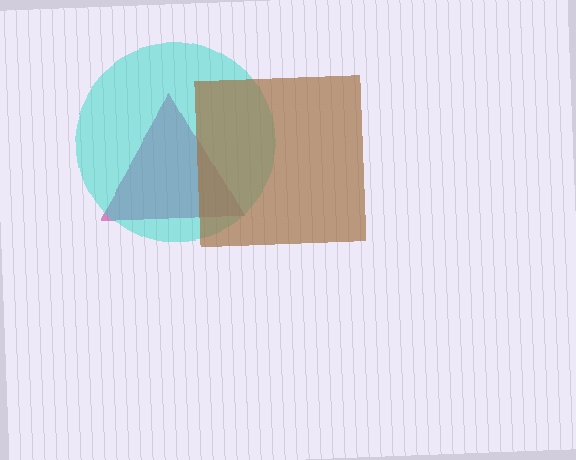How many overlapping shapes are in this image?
There are 3 overlapping shapes in the image.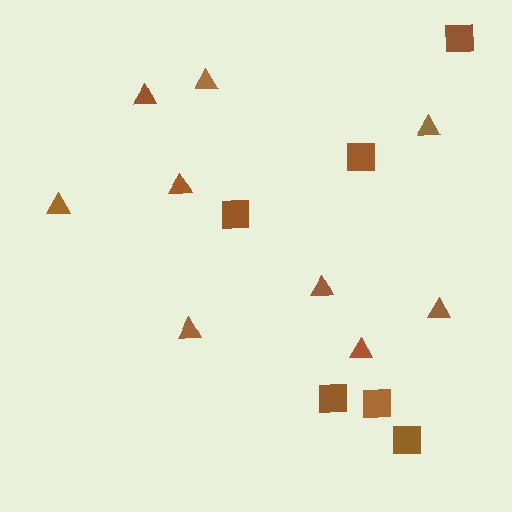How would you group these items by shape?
There are 2 groups: one group of triangles (9) and one group of squares (6).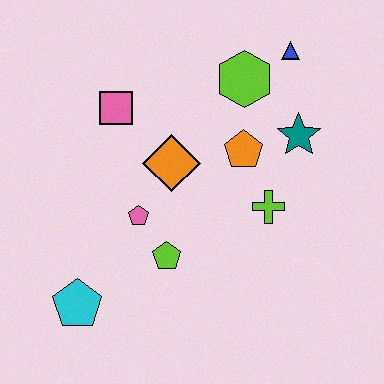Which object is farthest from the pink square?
The cyan pentagon is farthest from the pink square.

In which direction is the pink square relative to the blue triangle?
The pink square is to the left of the blue triangle.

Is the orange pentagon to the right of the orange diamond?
Yes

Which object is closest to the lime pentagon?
The pink pentagon is closest to the lime pentagon.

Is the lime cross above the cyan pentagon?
Yes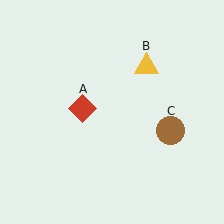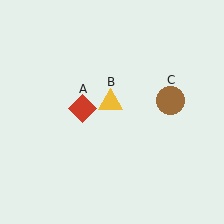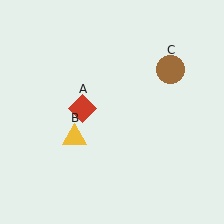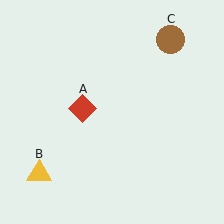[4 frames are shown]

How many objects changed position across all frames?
2 objects changed position: yellow triangle (object B), brown circle (object C).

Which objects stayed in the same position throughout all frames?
Red diamond (object A) remained stationary.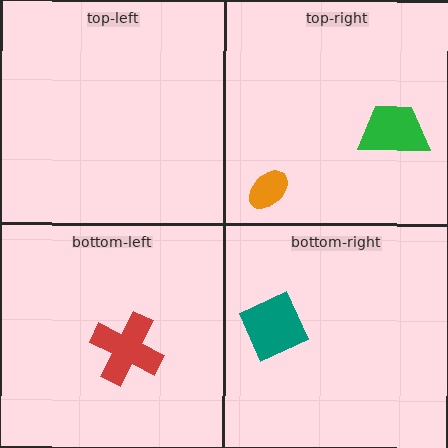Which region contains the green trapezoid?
The top-right region.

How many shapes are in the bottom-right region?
1.